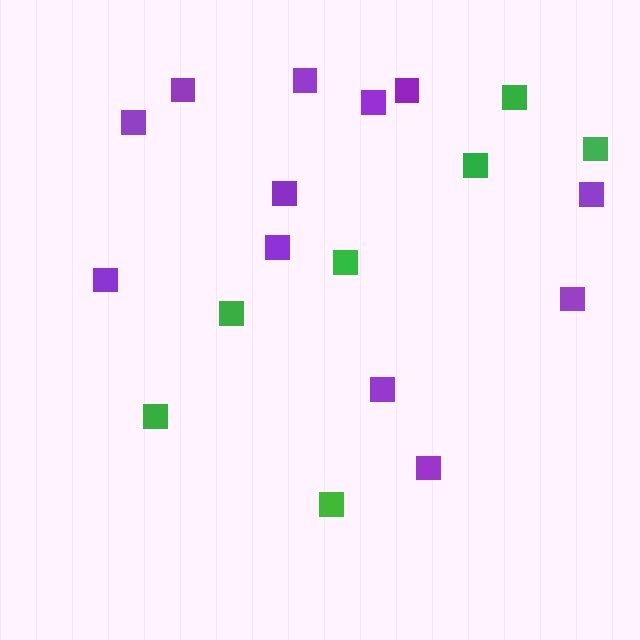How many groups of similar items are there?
There are 2 groups: one group of green squares (7) and one group of purple squares (12).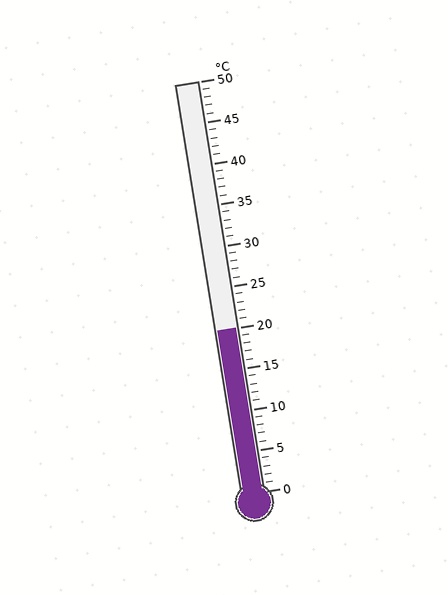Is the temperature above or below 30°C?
The temperature is below 30°C.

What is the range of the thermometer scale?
The thermometer scale ranges from 0°C to 50°C.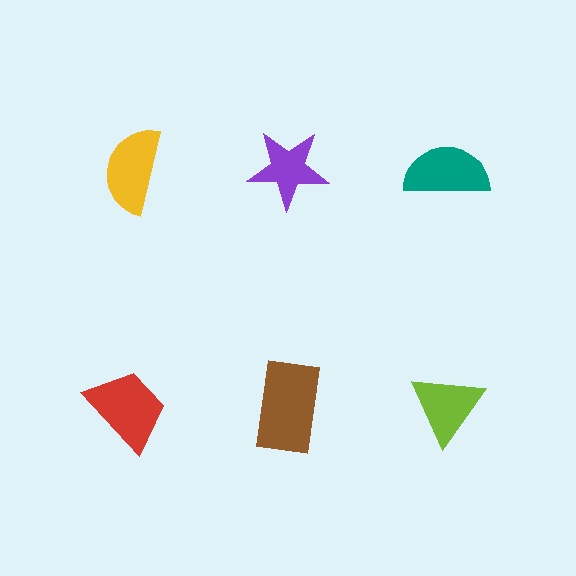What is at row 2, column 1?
A red trapezoid.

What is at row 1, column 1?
A yellow semicircle.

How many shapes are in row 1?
3 shapes.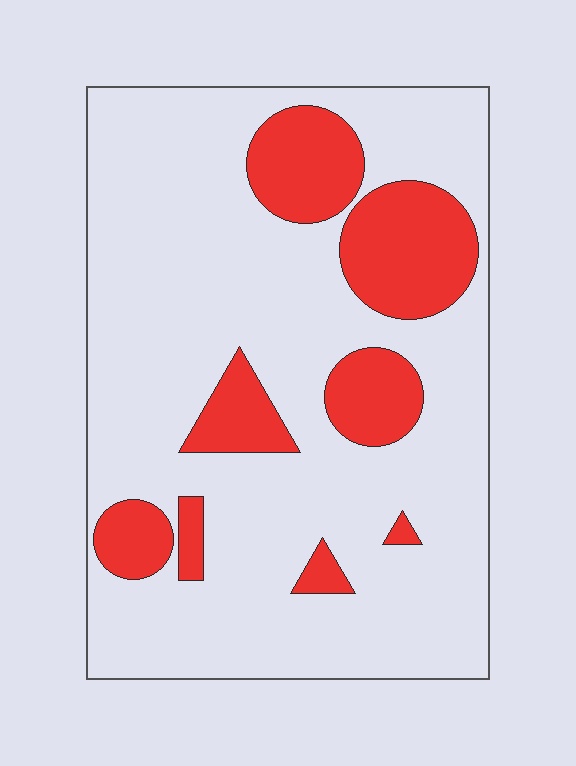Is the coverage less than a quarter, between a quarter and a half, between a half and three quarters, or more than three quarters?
Less than a quarter.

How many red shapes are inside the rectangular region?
8.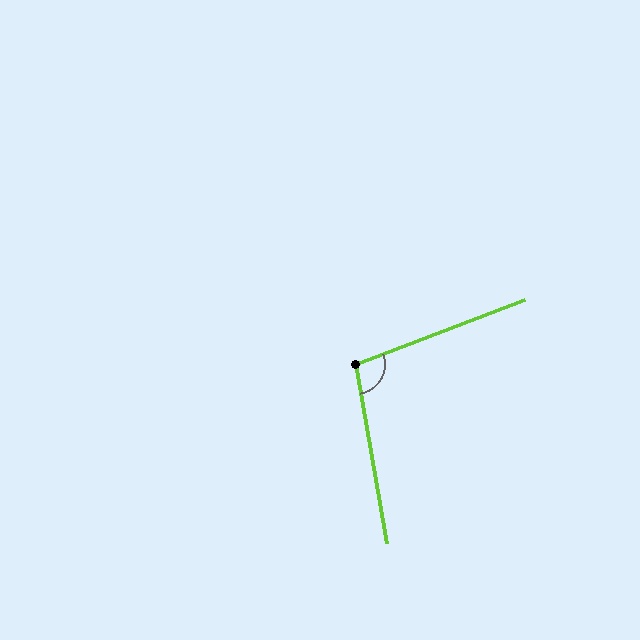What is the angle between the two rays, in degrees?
Approximately 101 degrees.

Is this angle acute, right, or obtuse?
It is obtuse.